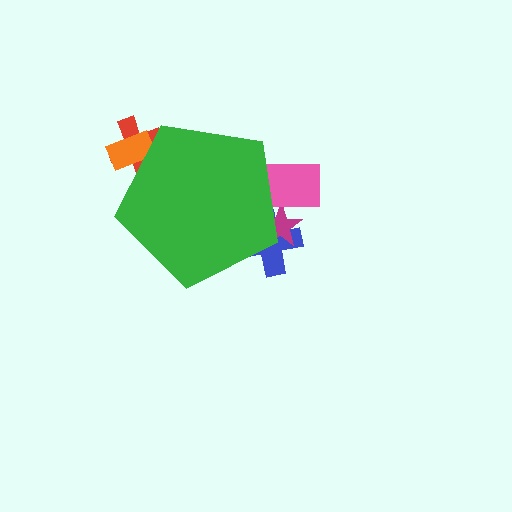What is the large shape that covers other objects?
A green pentagon.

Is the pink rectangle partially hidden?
Yes, the pink rectangle is partially hidden behind the green pentagon.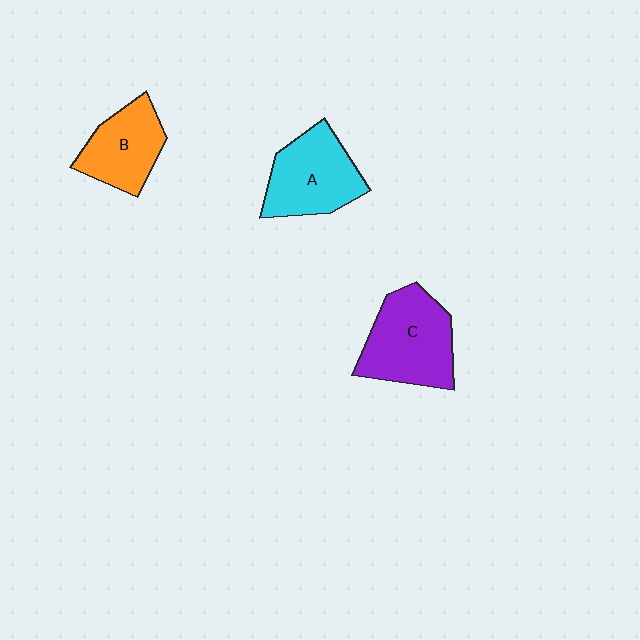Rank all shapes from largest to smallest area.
From largest to smallest: C (purple), A (cyan), B (orange).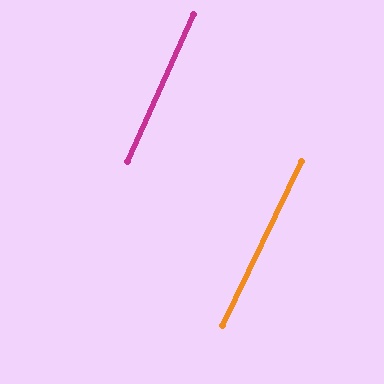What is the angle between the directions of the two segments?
Approximately 1 degree.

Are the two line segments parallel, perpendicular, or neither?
Parallel — their directions differ by only 1.4°.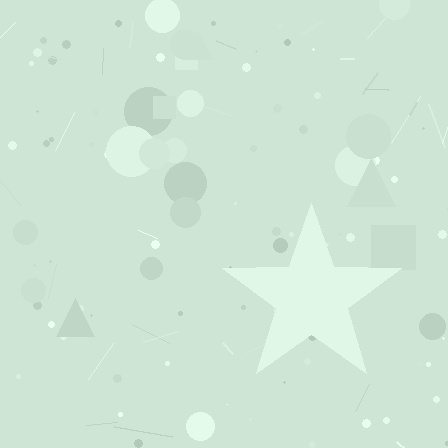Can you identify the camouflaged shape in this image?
The camouflaged shape is a star.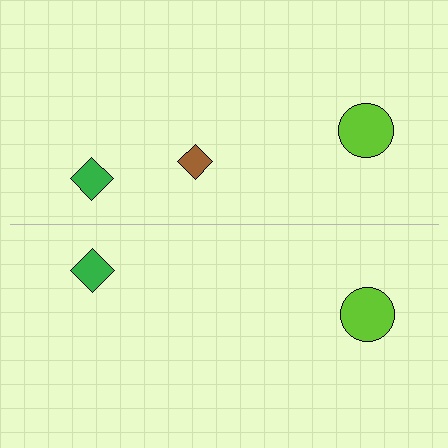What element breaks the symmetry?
A brown diamond is missing from the bottom side.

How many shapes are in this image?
There are 5 shapes in this image.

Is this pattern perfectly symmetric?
No, the pattern is not perfectly symmetric. A brown diamond is missing from the bottom side.